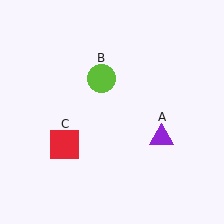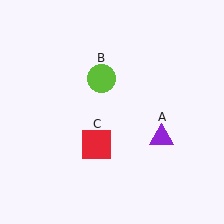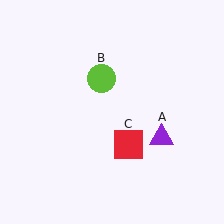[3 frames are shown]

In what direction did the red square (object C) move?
The red square (object C) moved right.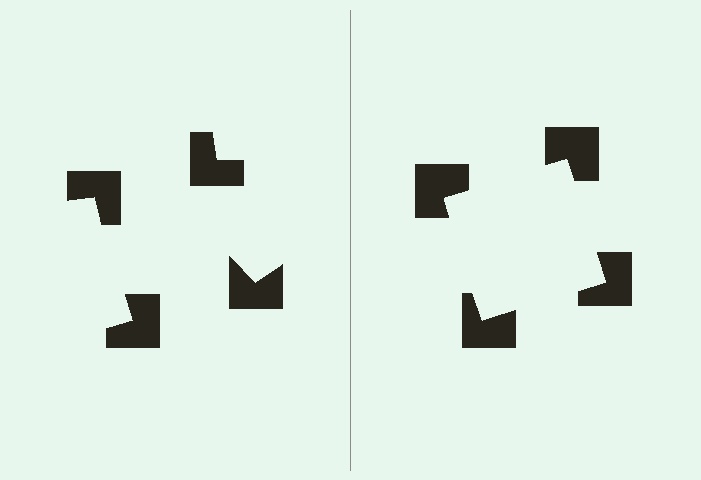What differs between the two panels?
The notched squares are positioned identically on both sides; only the wedge orientations differ. On the right they align to a square; on the left they are misaligned.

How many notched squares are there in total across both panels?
8 — 4 on each side.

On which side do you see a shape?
An illusory square appears on the right side. On the left side the wedge cuts are rotated, so no coherent shape forms.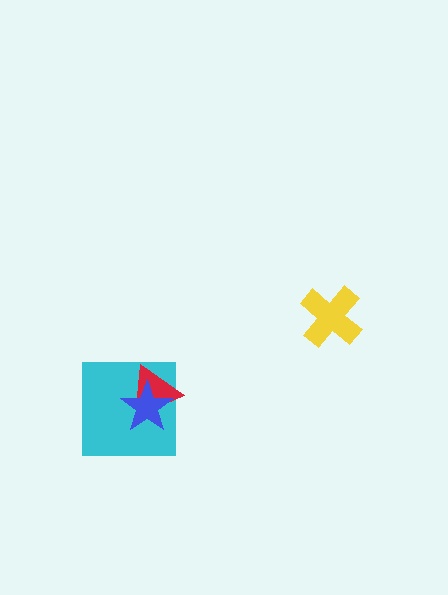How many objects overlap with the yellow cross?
0 objects overlap with the yellow cross.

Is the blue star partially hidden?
No, no other shape covers it.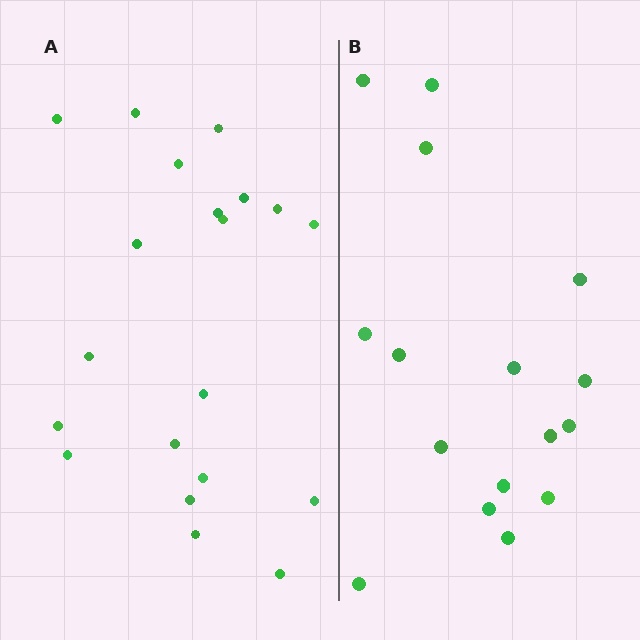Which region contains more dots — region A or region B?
Region A (the left region) has more dots.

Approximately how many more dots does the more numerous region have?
Region A has about 4 more dots than region B.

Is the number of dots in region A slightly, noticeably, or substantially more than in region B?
Region A has noticeably more, but not dramatically so. The ratio is roughly 1.2 to 1.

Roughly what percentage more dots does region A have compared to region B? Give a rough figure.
About 25% more.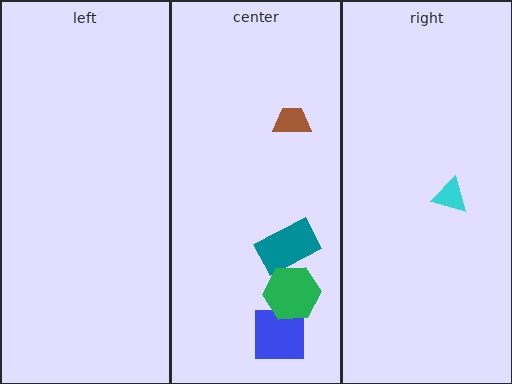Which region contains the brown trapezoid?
The center region.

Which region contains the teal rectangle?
The center region.